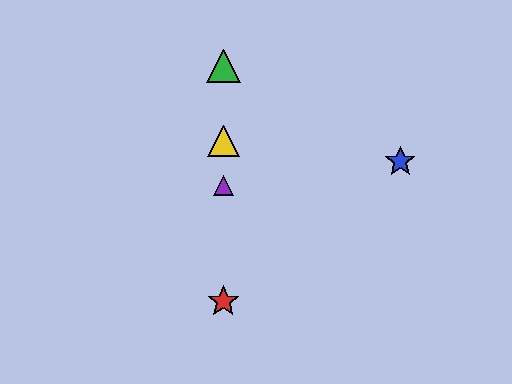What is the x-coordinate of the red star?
The red star is at x≈223.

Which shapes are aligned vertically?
The red star, the green triangle, the yellow triangle, the purple triangle are aligned vertically.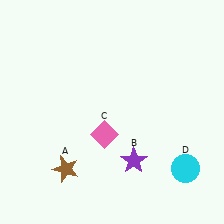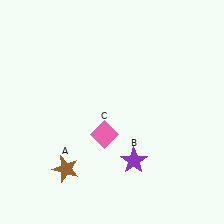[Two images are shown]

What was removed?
The cyan circle (D) was removed in Image 2.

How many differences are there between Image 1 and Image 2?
There is 1 difference between the two images.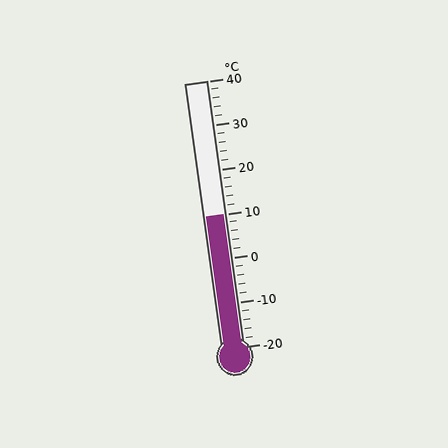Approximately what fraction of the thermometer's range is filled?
The thermometer is filled to approximately 50% of its range.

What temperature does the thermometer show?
The thermometer shows approximately 10°C.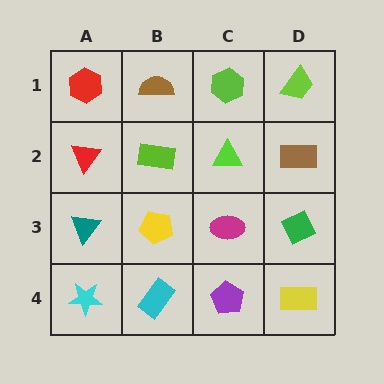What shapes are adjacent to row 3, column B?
A lime rectangle (row 2, column B), a cyan rectangle (row 4, column B), a teal triangle (row 3, column A), a magenta ellipse (row 3, column C).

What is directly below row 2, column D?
A green diamond.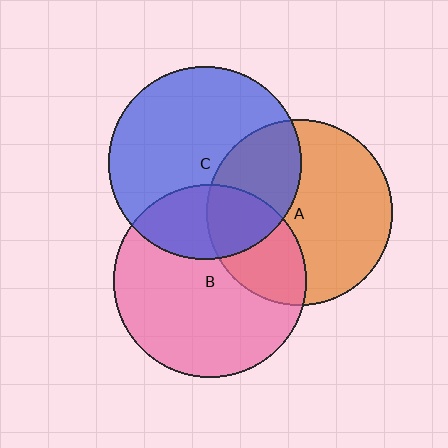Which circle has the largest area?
Circle B (pink).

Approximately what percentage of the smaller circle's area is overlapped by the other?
Approximately 35%.